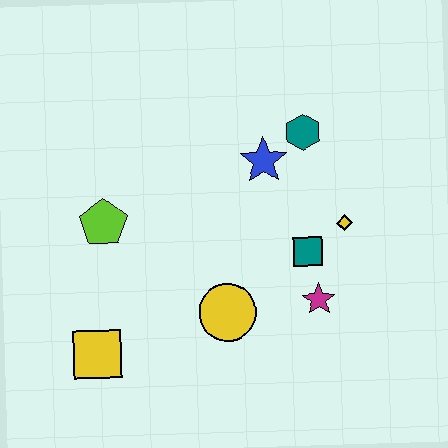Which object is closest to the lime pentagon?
The yellow square is closest to the lime pentagon.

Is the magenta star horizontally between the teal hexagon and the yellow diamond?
Yes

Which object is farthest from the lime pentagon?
The yellow diamond is farthest from the lime pentagon.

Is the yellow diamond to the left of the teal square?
No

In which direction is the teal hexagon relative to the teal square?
The teal hexagon is above the teal square.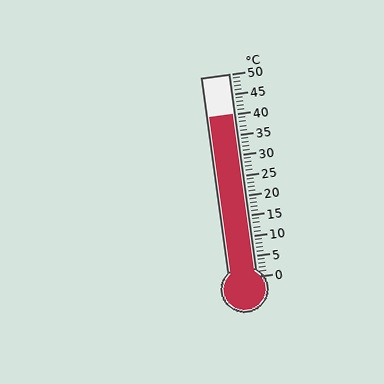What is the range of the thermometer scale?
The thermometer scale ranges from 0°C to 50°C.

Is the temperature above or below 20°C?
The temperature is above 20°C.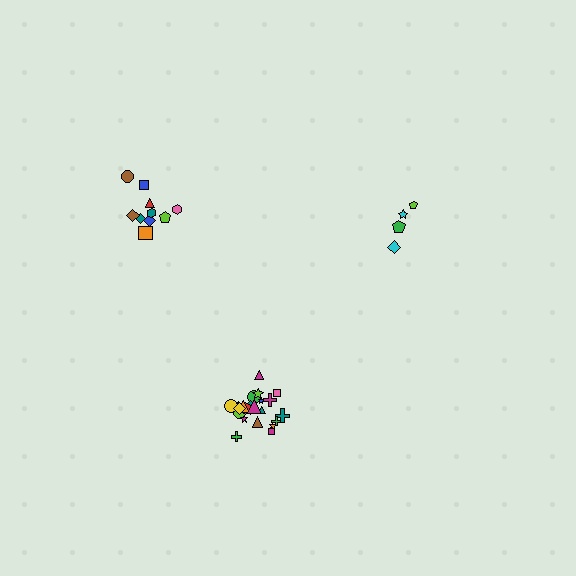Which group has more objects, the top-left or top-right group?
The top-left group.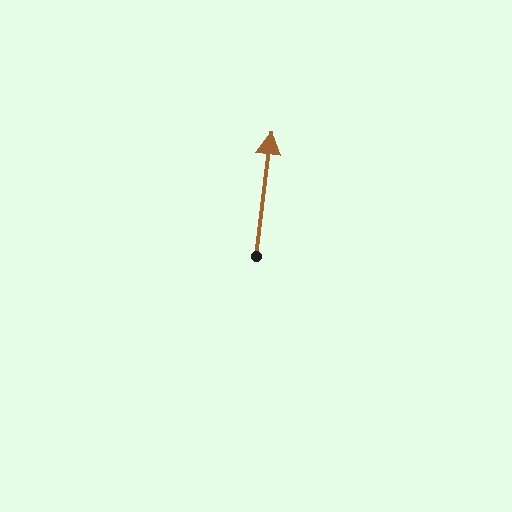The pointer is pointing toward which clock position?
Roughly 12 o'clock.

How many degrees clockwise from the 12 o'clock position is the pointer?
Approximately 7 degrees.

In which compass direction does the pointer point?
North.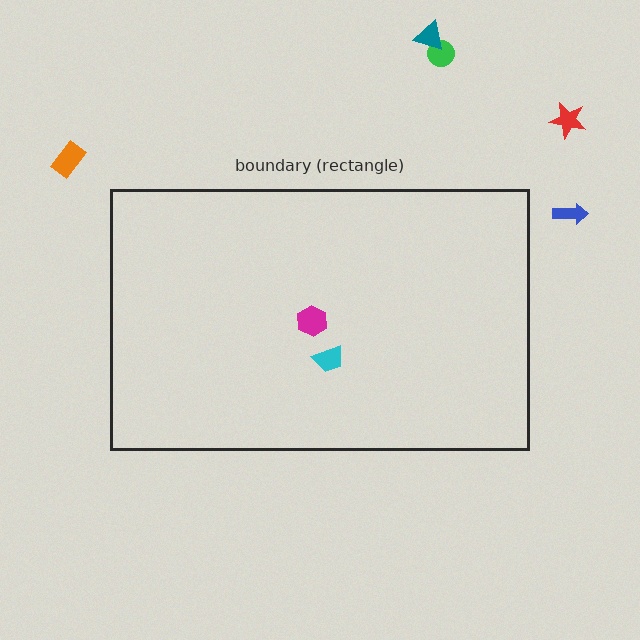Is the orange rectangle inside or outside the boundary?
Outside.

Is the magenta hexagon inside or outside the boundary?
Inside.